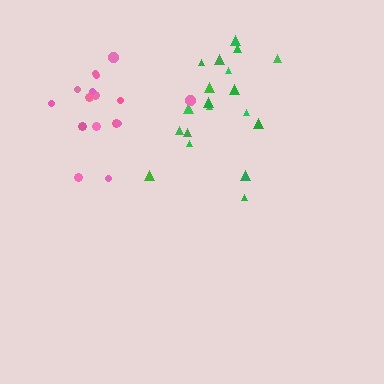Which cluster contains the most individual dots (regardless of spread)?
Green (19).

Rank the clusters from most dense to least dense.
pink, green.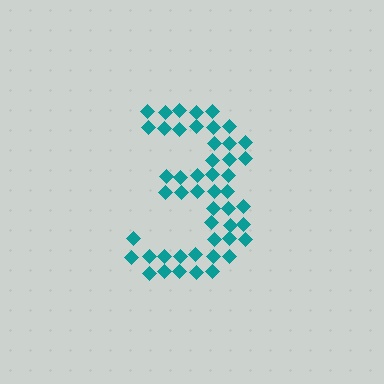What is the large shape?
The large shape is the digit 3.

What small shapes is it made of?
It is made of small diamonds.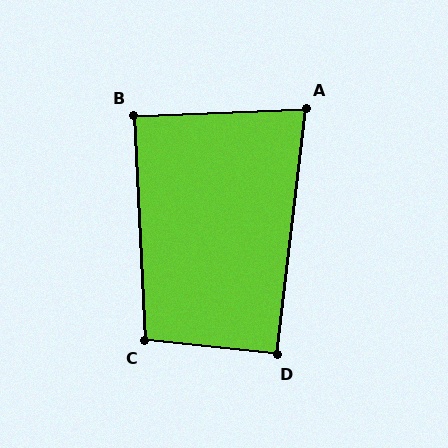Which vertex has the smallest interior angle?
A, at approximately 81 degrees.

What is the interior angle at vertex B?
Approximately 89 degrees (approximately right).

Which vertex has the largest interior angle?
C, at approximately 99 degrees.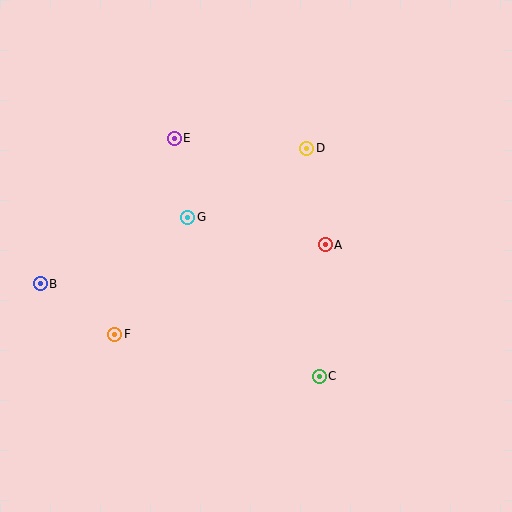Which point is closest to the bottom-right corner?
Point C is closest to the bottom-right corner.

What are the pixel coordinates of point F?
Point F is at (115, 334).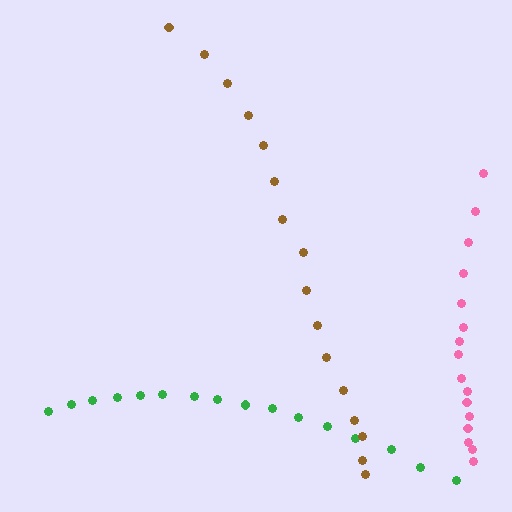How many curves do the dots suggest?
There are 3 distinct paths.